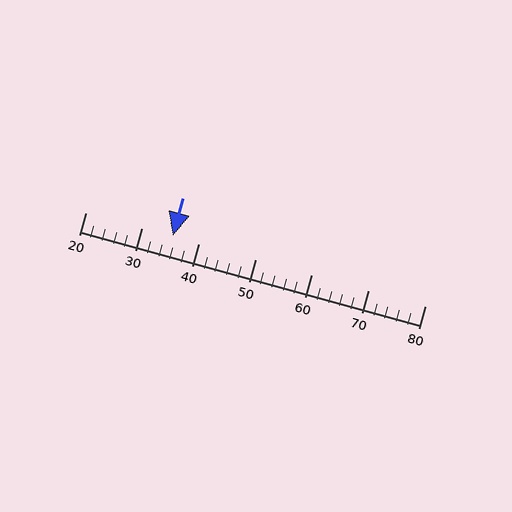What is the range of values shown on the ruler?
The ruler shows values from 20 to 80.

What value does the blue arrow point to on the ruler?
The blue arrow points to approximately 36.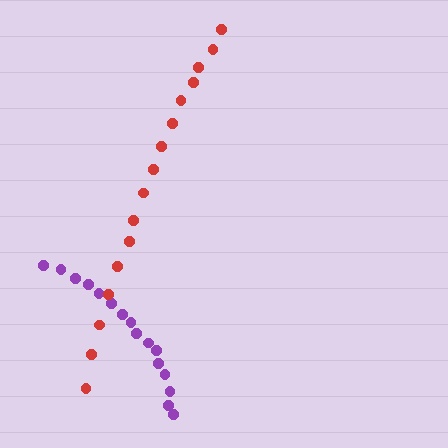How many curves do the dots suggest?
There are 2 distinct paths.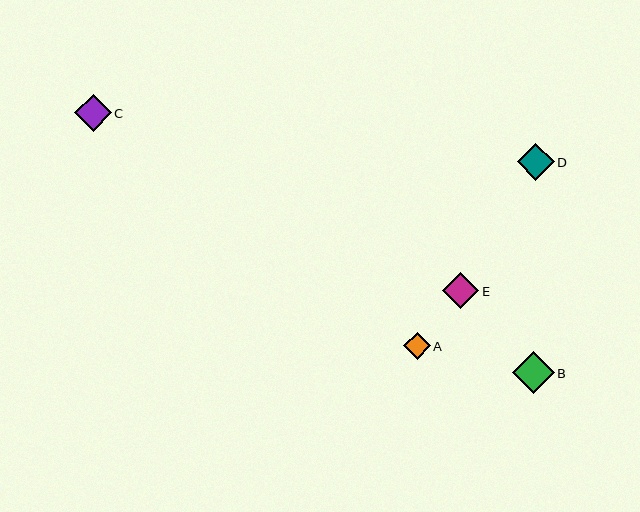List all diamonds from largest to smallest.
From largest to smallest: B, D, C, E, A.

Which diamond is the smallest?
Diamond A is the smallest with a size of approximately 27 pixels.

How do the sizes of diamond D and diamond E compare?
Diamond D and diamond E are approximately the same size.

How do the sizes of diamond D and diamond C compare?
Diamond D and diamond C are approximately the same size.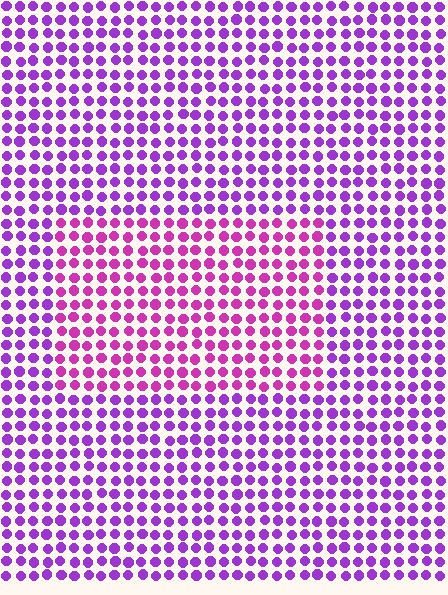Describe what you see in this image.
The image is filled with small purple elements in a uniform arrangement. A rectangle-shaped region is visible where the elements are tinted to a slightly different hue, forming a subtle color boundary.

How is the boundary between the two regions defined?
The boundary is defined purely by a slight shift in hue (about 31 degrees). Spacing, size, and orientation are identical on both sides.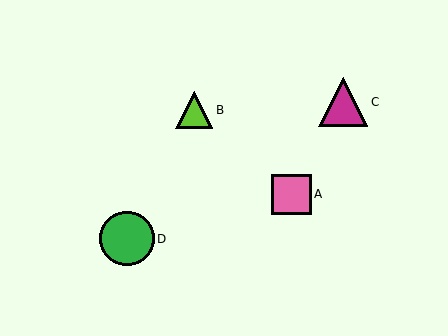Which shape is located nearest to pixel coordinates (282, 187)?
The pink square (labeled A) at (292, 194) is nearest to that location.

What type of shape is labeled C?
Shape C is a magenta triangle.